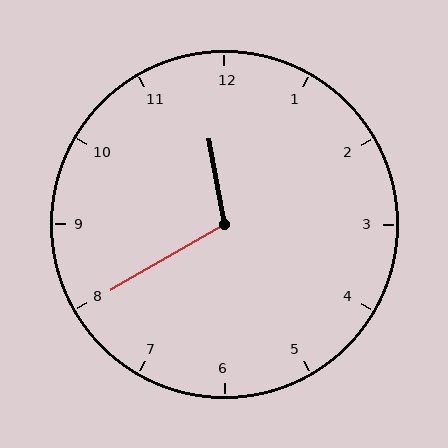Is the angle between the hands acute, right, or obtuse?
It is obtuse.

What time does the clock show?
11:40.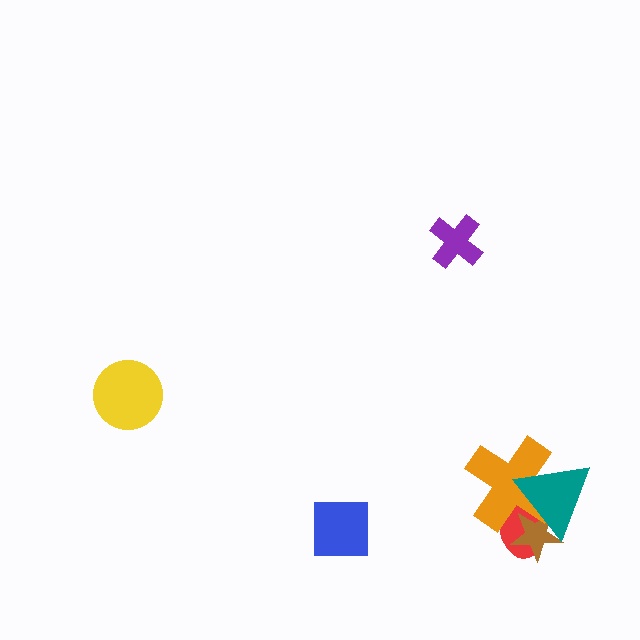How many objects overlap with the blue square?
0 objects overlap with the blue square.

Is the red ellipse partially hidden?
Yes, it is partially covered by another shape.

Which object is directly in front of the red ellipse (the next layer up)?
The brown star is directly in front of the red ellipse.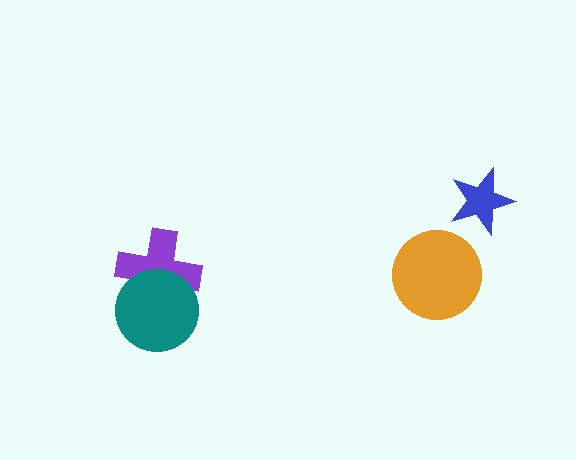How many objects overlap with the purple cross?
1 object overlaps with the purple cross.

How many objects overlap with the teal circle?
1 object overlaps with the teal circle.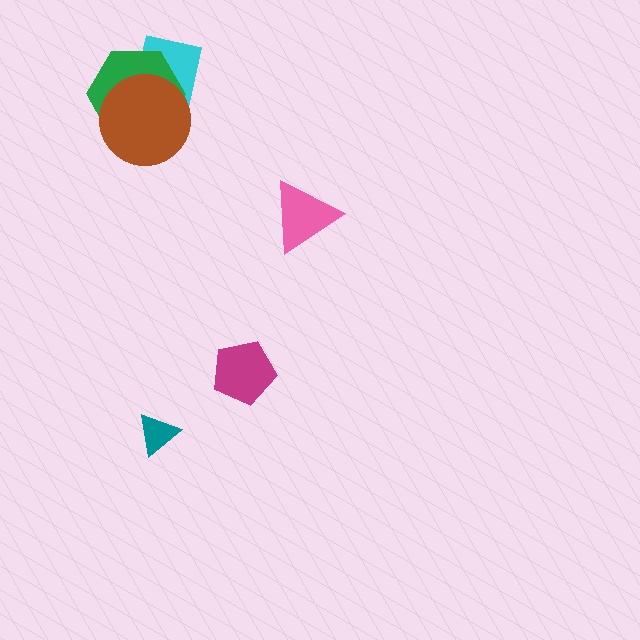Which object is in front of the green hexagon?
The brown circle is in front of the green hexagon.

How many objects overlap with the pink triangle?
0 objects overlap with the pink triangle.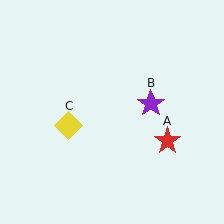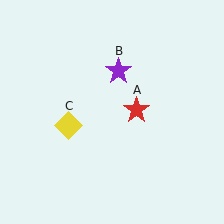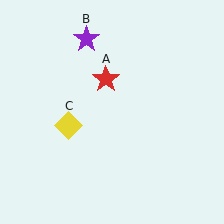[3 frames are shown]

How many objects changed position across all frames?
2 objects changed position: red star (object A), purple star (object B).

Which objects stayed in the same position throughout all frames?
Yellow diamond (object C) remained stationary.